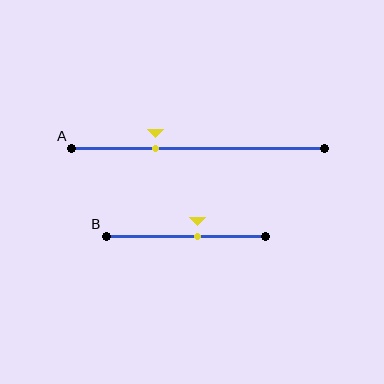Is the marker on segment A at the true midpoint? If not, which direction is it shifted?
No, the marker on segment A is shifted to the left by about 17% of the segment length.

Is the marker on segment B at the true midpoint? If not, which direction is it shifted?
No, the marker on segment B is shifted to the right by about 7% of the segment length.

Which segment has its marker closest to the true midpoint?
Segment B has its marker closest to the true midpoint.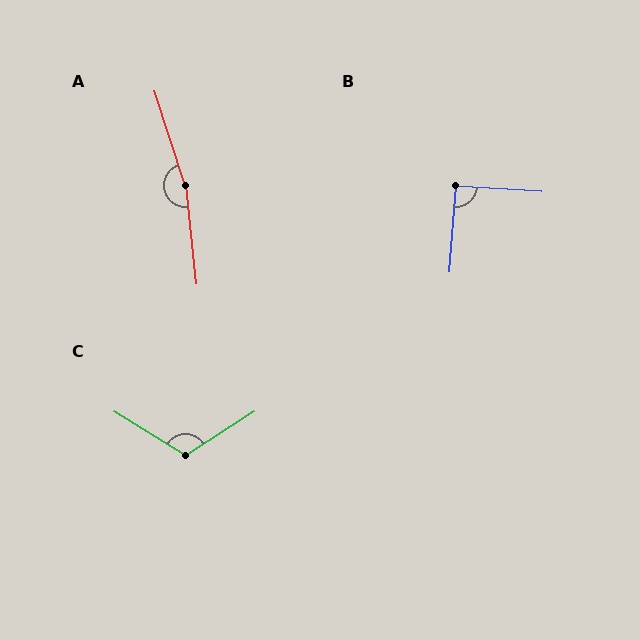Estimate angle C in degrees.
Approximately 115 degrees.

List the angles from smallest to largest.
B (91°), C (115°), A (168°).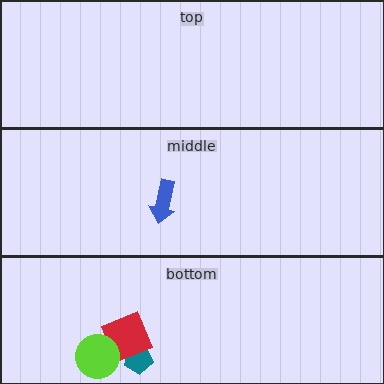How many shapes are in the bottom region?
3.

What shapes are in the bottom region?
The teal pentagon, the red square, the lime circle.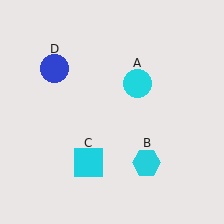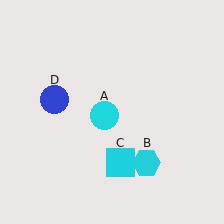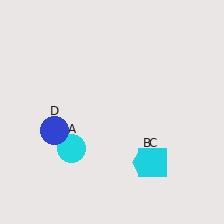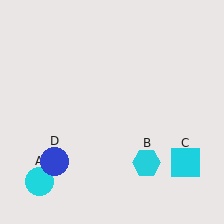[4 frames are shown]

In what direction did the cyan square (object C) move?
The cyan square (object C) moved right.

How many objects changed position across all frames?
3 objects changed position: cyan circle (object A), cyan square (object C), blue circle (object D).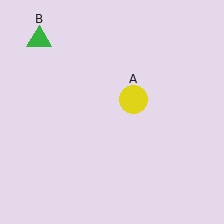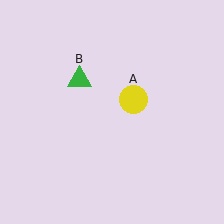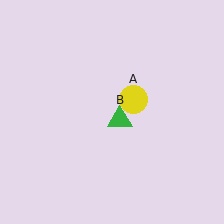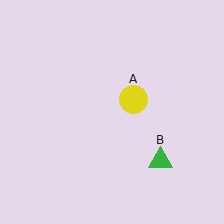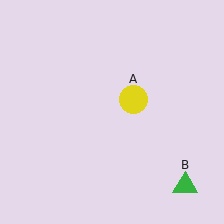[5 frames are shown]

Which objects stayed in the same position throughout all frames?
Yellow circle (object A) remained stationary.